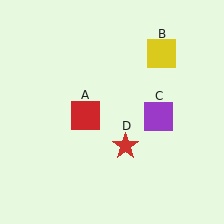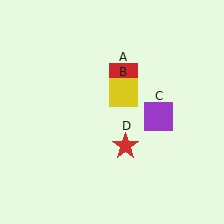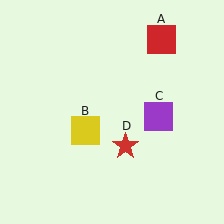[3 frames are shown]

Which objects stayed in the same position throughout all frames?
Purple square (object C) and red star (object D) remained stationary.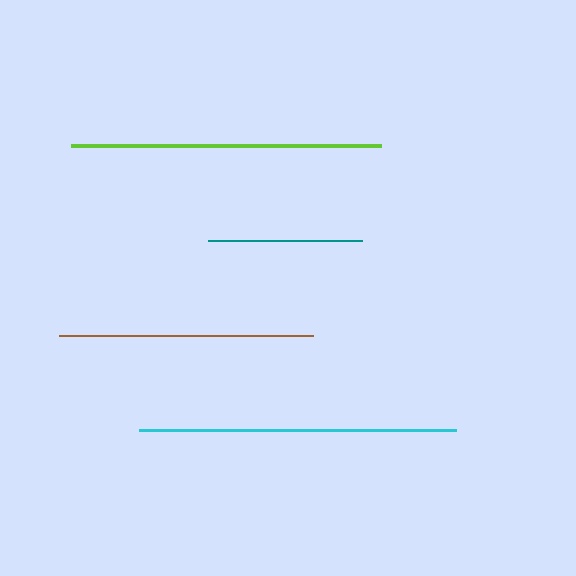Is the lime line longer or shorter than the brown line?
The lime line is longer than the brown line.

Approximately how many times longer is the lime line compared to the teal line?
The lime line is approximately 2.0 times the length of the teal line.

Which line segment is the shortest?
The teal line is the shortest at approximately 154 pixels.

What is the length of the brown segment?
The brown segment is approximately 254 pixels long.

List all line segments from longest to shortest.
From longest to shortest: cyan, lime, brown, teal.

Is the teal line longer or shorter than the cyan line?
The cyan line is longer than the teal line.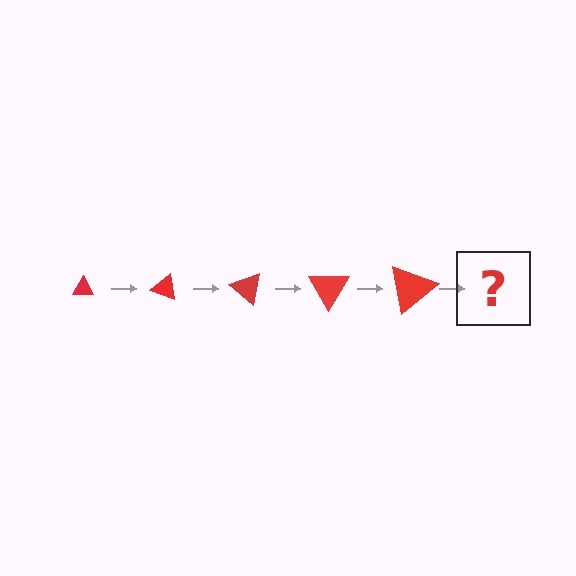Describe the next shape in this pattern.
It should be a triangle, larger than the previous one and rotated 100 degrees from the start.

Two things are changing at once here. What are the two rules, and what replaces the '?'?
The two rules are that the triangle grows larger each step and it rotates 20 degrees each step. The '?' should be a triangle, larger than the previous one and rotated 100 degrees from the start.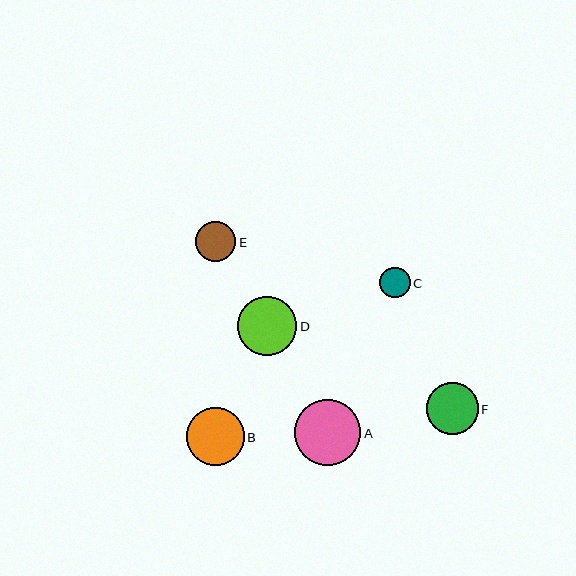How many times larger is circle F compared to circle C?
Circle F is approximately 1.7 times the size of circle C.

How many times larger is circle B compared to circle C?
Circle B is approximately 1.9 times the size of circle C.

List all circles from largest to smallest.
From largest to smallest: A, D, B, F, E, C.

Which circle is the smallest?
Circle C is the smallest with a size of approximately 31 pixels.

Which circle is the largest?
Circle A is the largest with a size of approximately 67 pixels.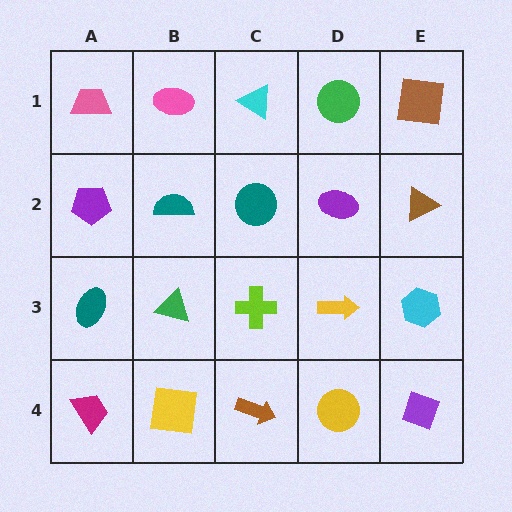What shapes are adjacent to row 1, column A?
A purple pentagon (row 2, column A), a pink ellipse (row 1, column B).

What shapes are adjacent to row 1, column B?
A teal semicircle (row 2, column B), a pink trapezoid (row 1, column A), a cyan triangle (row 1, column C).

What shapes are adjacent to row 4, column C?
A lime cross (row 3, column C), a yellow square (row 4, column B), a yellow circle (row 4, column D).